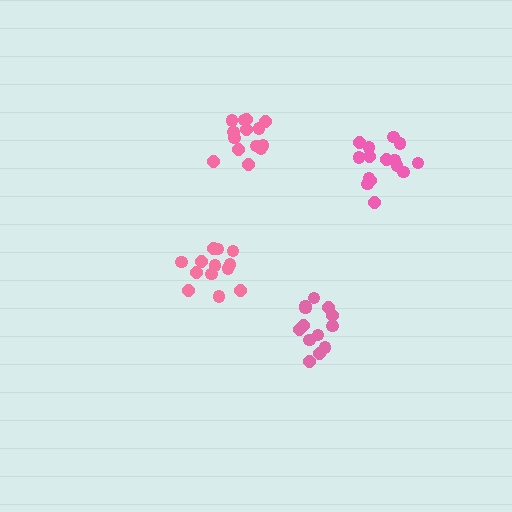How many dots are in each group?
Group 1: 13 dots, Group 2: 14 dots, Group 3: 13 dots, Group 4: 15 dots (55 total).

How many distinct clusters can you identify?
There are 4 distinct clusters.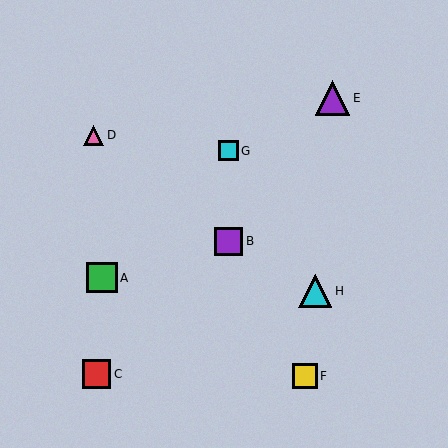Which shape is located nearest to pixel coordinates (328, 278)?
The cyan triangle (labeled H) at (315, 291) is nearest to that location.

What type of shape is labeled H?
Shape H is a cyan triangle.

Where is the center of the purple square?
The center of the purple square is at (229, 241).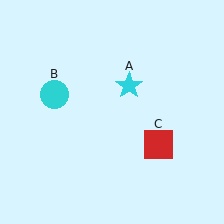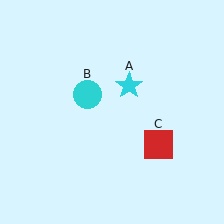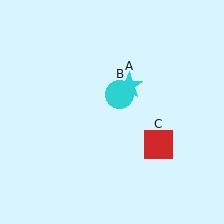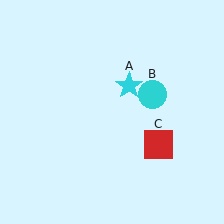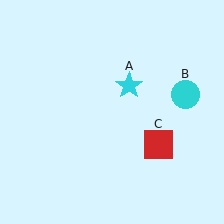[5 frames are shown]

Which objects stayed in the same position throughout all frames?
Cyan star (object A) and red square (object C) remained stationary.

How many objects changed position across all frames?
1 object changed position: cyan circle (object B).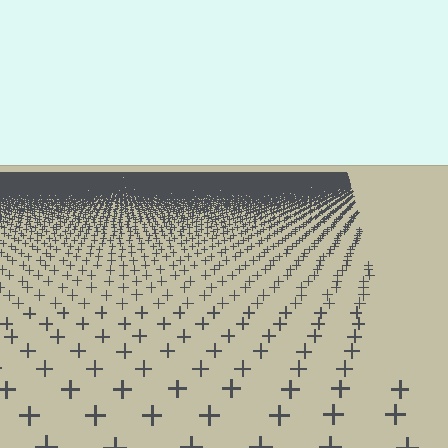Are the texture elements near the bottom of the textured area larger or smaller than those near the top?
Larger. Near the bottom, elements are closer to the viewer and appear at a bigger on-screen size.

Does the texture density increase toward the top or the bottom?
Density increases toward the top.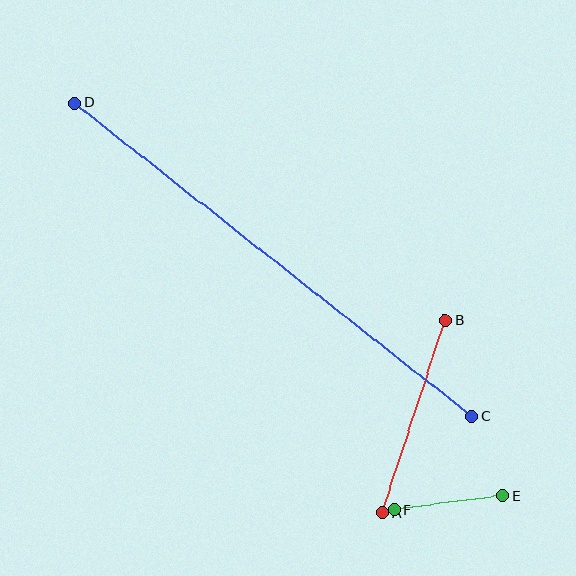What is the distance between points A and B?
The distance is approximately 203 pixels.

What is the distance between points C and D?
The distance is approximately 506 pixels.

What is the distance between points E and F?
The distance is approximately 109 pixels.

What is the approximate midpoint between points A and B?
The midpoint is at approximately (414, 417) pixels.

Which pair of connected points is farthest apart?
Points C and D are farthest apart.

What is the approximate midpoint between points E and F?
The midpoint is at approximately (448, 503) pixels.